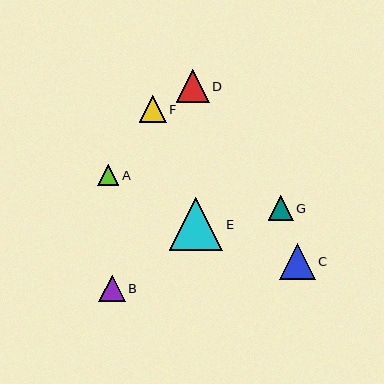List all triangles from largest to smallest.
From largest to smallest: E, C, D, F, B, G, A.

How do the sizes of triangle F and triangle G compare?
Triangle F and triangle G are approximately the same size.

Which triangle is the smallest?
Triangle A is the smallest with a size of approximately 21 pixels.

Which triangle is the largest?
Triangle E is the largest with a size of approximately 54 pixels.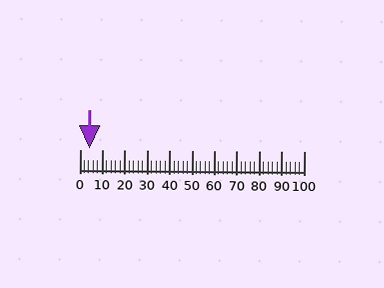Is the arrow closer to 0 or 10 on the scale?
The arrow is closer to 0.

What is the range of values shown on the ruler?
The ruler shows values from 0 to 100.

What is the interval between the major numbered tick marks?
The major tick marks are spaced 10 units apart.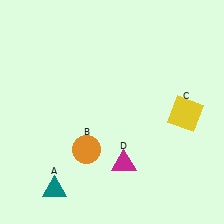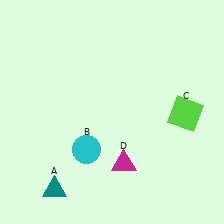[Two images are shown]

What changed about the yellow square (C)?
In Image 1, C is yellow. In Image 2, it changed to lime.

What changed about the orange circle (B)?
In Image 1, B is orange. In Image 2, it changed to cyan.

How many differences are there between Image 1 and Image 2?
There are 2 differences between the two images.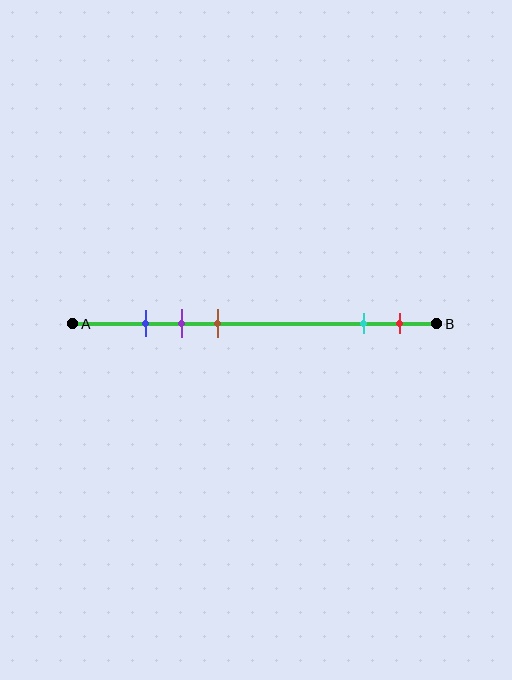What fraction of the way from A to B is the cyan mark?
The cyan mark is approximately 80% (0.8) of the way from A to B.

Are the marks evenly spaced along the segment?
No, the marks are not evenly spaced.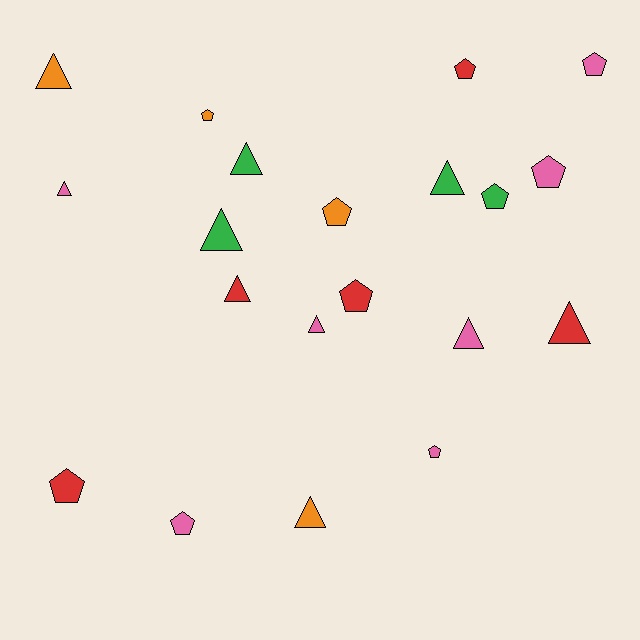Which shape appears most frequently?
Pentagon, with 10 objects.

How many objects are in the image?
There are 20 objects.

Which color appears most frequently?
Pink, with 7 objects.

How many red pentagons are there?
There are 3 red pentagons.